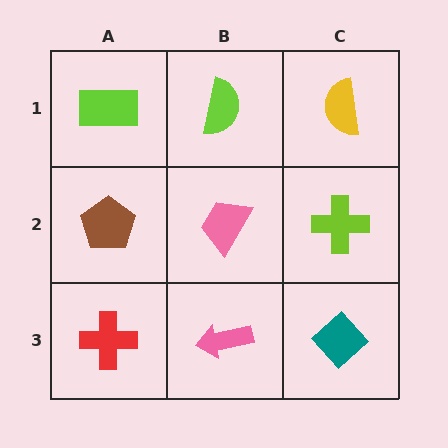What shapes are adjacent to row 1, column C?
A lime cross (row 2, column C), a lime semicircle (row 1, column B).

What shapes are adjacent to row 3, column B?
A pink trapezoid (row 2, column B), a red cross (row 3, column A), a teal diamond (row 3, column C).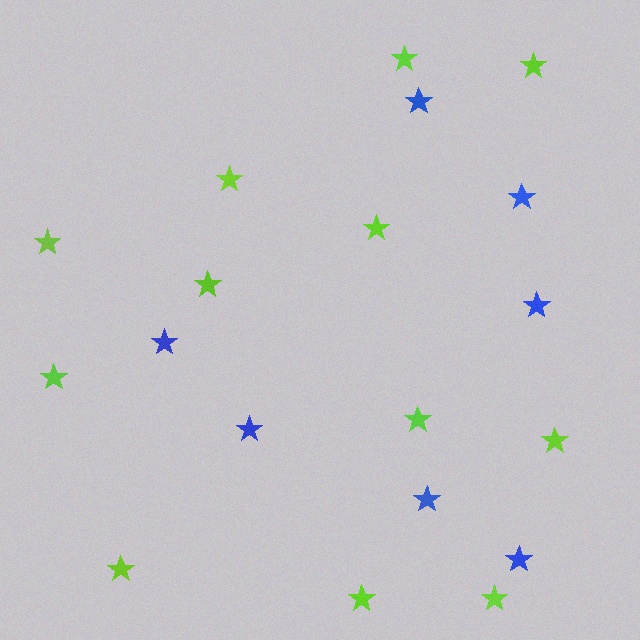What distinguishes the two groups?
There are 2 groups: one group of lime stars (12) and one group of blue stars (7).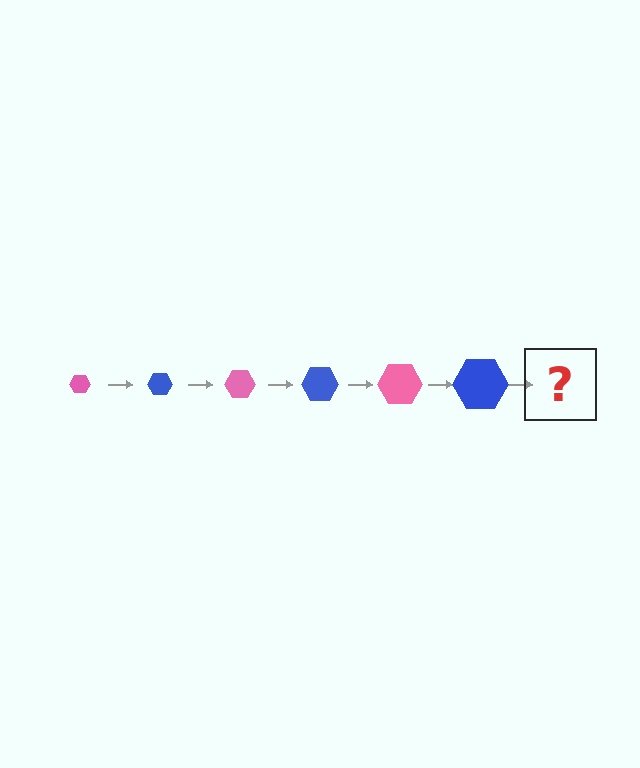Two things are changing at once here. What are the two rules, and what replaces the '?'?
The two rules are that the hexagon grows larger each step and the color cycles through pink and blue. The '?' should be a pink hexagon, larger than the previous one.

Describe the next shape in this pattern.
It should be a pink hexagon, larger than the previous one.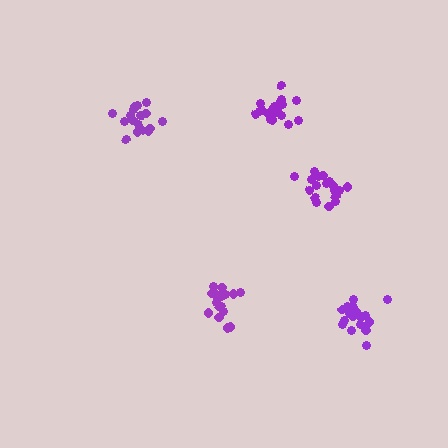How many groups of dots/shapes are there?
There are 5 groups.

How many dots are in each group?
Group 1: 18 dots, Group 2: 19 dots, Group 3: 19 dots, Group 4: 18 dots, Group 5: 19 dots (93 total).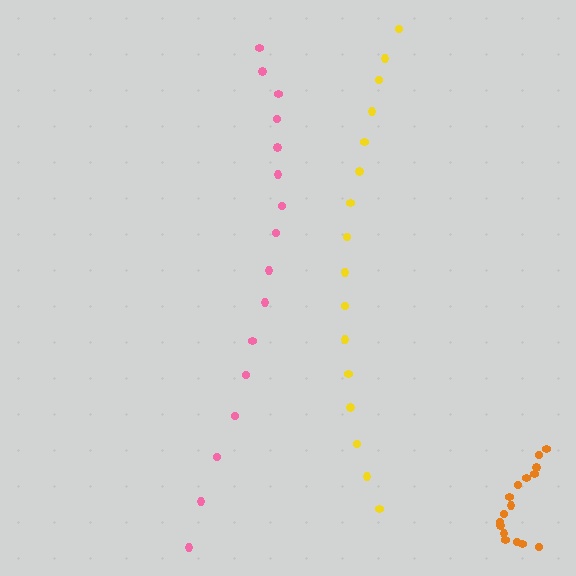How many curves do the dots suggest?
There are 3 distinct paths.